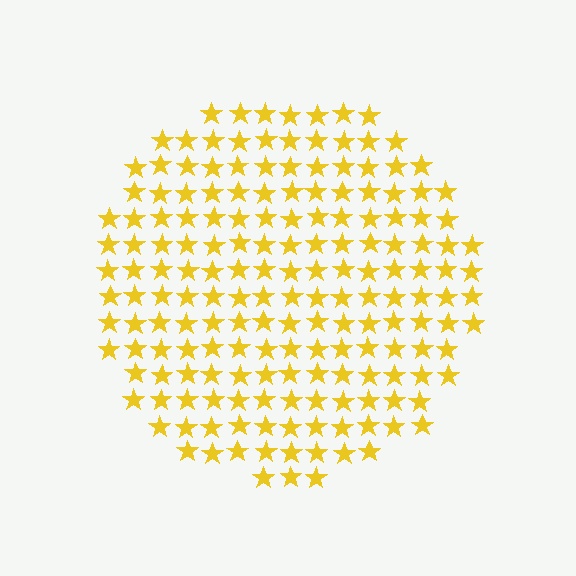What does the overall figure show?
The overall figure shows a circle.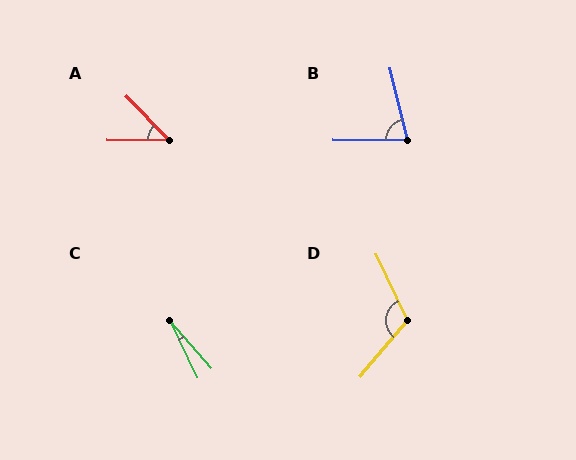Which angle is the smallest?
C, at approximately 15 degrees.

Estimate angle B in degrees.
Approximately 77 degrees.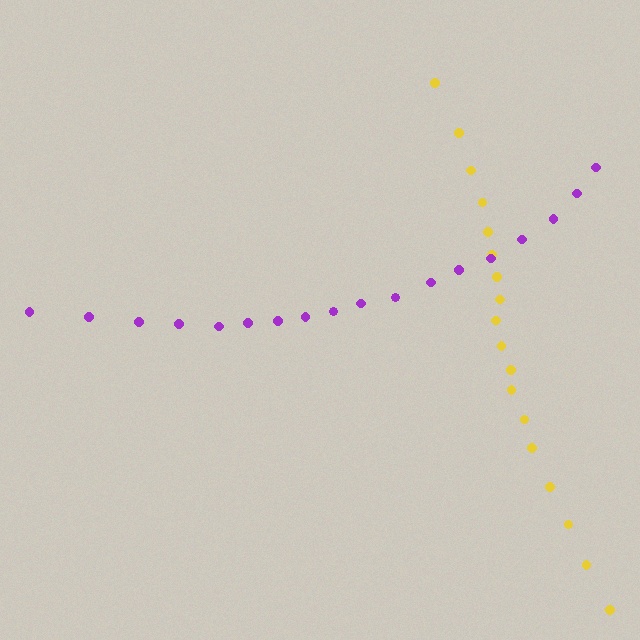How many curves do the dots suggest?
There are 2 distinct paths.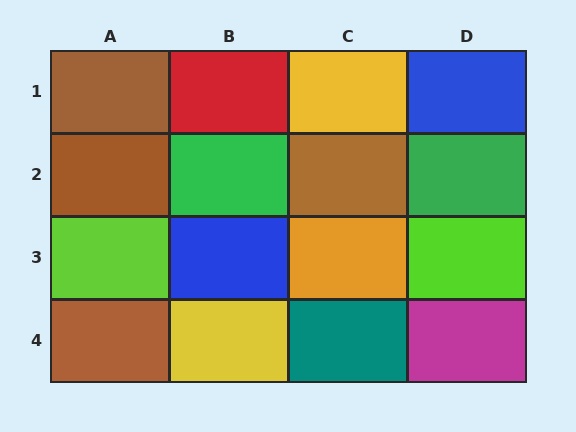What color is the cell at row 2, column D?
Green.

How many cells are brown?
4 cells are brown.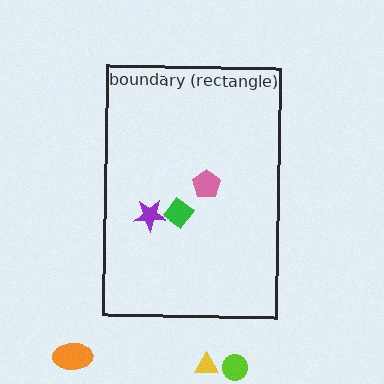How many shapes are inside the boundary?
3 inside, 3 outside.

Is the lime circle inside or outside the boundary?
Outside.